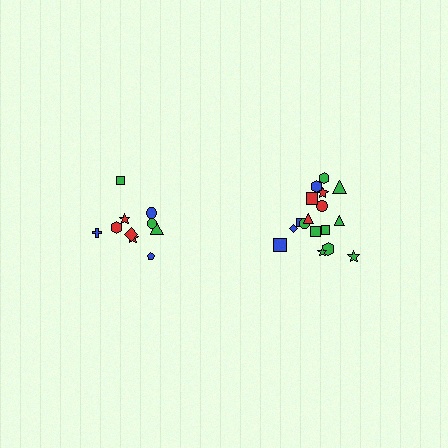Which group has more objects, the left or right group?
The right group.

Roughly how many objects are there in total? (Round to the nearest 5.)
Roughly 30 objects in total.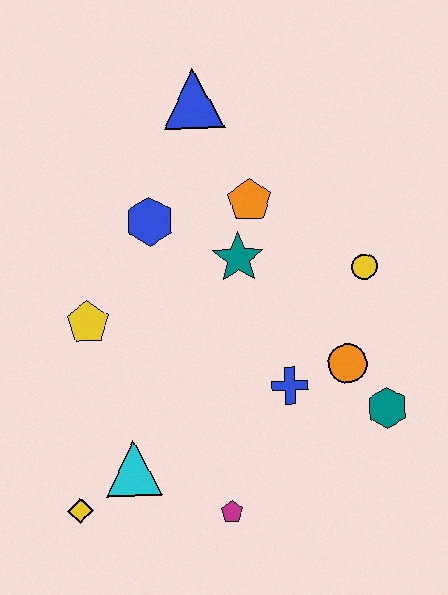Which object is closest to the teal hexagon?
The orange circle is closest to the teal hexagon.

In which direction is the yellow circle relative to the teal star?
The yellow circle is to the right of the teal star.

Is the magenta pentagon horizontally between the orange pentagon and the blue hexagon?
Yes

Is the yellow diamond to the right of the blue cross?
No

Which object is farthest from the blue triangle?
The yellow diamond is farthest from the blue triangle.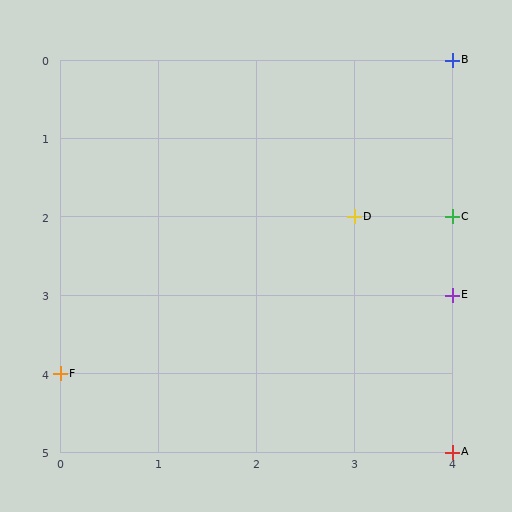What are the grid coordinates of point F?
Point F is at grid coordinates (0, 4).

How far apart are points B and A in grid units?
Points B and A are 5 rows apart.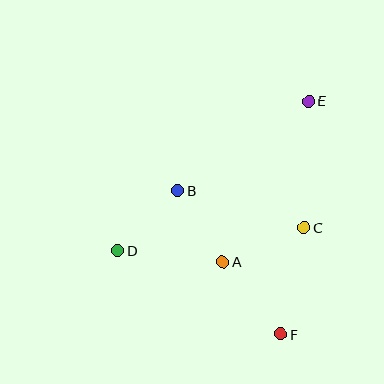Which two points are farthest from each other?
Points D and E are farthest from each other.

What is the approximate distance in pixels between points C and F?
The distance between C and F is approximately 109 pixels.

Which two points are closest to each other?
Points A and B are closest to each other.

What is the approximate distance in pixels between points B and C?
The distance between B and C is approximately 132 pixels.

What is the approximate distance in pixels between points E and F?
The distance between E and F is approximately 235 pixels.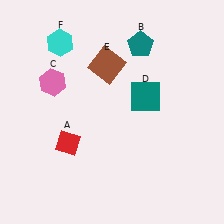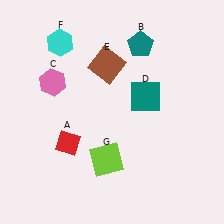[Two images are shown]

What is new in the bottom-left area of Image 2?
A lime square (G) was added in the bottom-left area of Image 2.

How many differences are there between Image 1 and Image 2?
There is 1 difference between the two images.